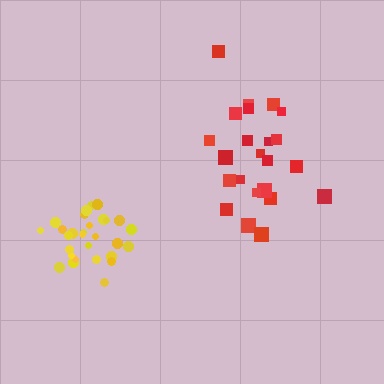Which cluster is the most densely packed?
Yellow.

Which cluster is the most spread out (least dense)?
Red.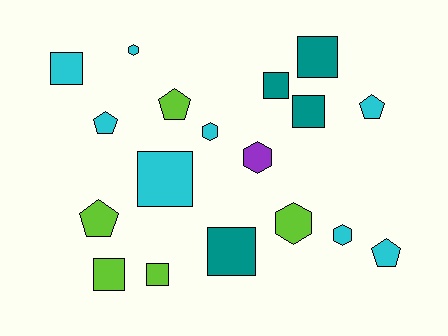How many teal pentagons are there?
There are no teal pentagons.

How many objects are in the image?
There are 18 objects.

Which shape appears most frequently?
Square, with 8 objects.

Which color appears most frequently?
Cyan, with 8 objects.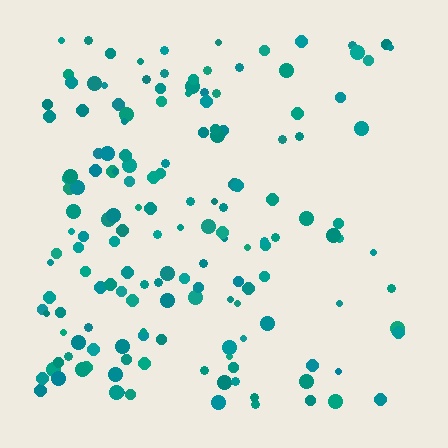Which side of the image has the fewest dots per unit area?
The right.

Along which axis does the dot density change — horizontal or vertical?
Horizontal.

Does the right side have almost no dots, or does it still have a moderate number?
Still a moderate number, just noticeably fewer than the left.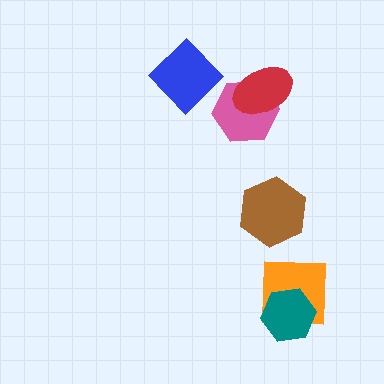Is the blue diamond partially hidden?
No, no other shape covers it.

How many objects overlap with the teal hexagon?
1 object overlaps with the teal hexagon.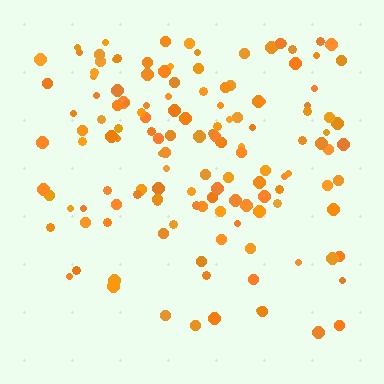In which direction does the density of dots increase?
From bottom to top, with the top side densest.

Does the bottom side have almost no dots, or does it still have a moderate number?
Still a moderate number, just noticeably fewer than the top.